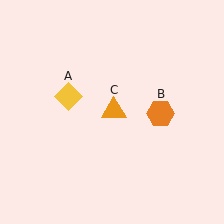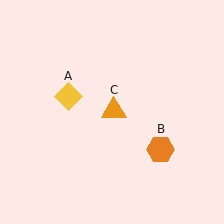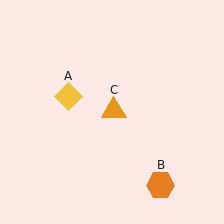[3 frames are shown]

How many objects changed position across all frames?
1 object changed position: orange hexagon (object B).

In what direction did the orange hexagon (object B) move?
The orange hexagon (object B) moved down.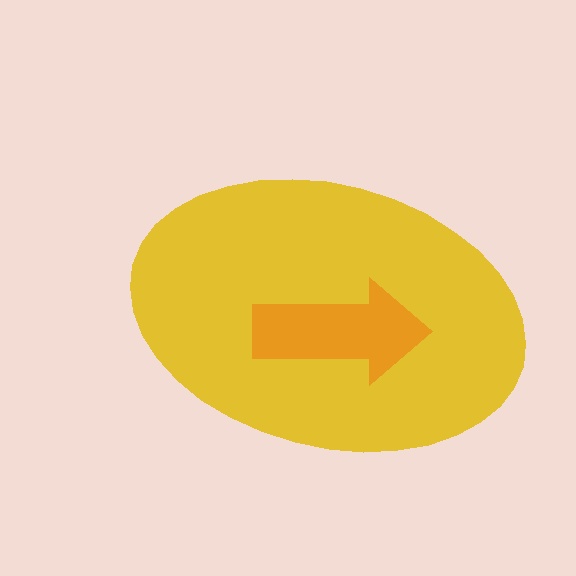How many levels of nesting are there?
2.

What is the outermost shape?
The yellow ellipse.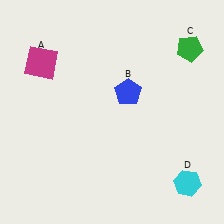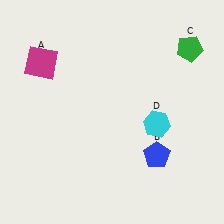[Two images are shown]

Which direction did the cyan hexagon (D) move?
The cyan hexagon (D) moved up.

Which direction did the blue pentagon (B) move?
The blue pentagon (B) moved down.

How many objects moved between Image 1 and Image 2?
2 objects moved between the two images.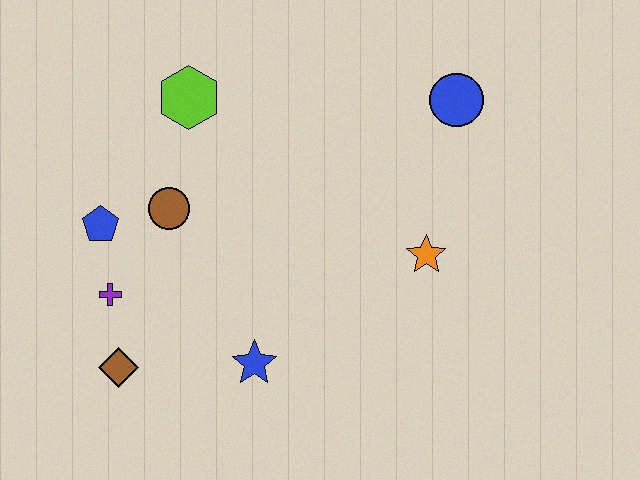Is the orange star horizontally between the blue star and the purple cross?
No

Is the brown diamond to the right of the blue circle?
No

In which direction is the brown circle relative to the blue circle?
The brown circle is to the left of the blue circle.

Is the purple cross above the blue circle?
No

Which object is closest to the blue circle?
The orange star is closest to the blue circle.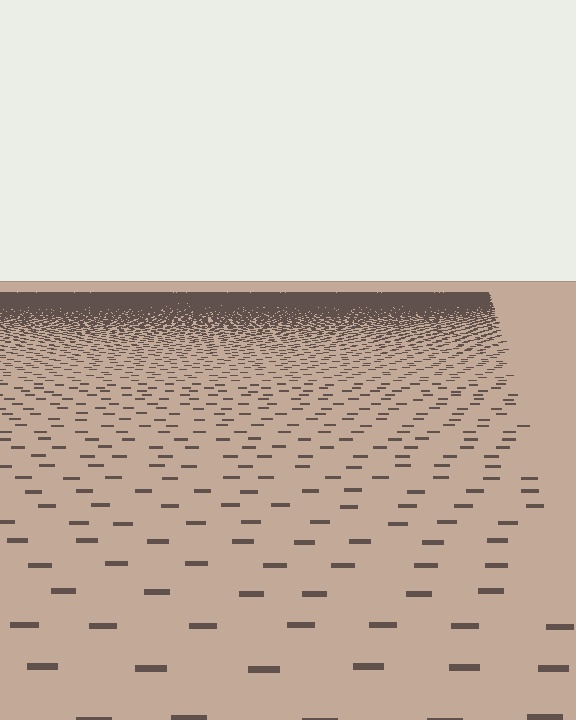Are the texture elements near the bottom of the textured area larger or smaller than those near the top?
Larger. Near the bottom, elements are closer to the viewer and appear at a bigger on-screen size.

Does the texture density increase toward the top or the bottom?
Density increases toward the top.